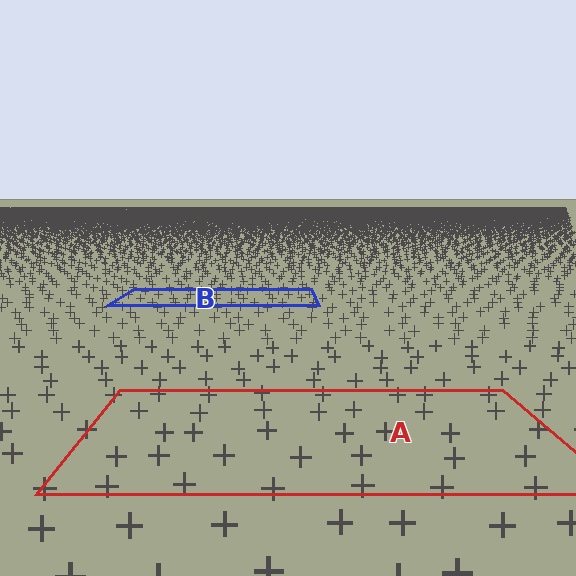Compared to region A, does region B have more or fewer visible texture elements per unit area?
Region B has more texture elements per unit area — they are packed more densely because it is farther away.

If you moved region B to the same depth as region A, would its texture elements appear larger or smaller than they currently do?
They would appear larger. At a closer depth, the same texture elements are projected at a bigger on-screen size.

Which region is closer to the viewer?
Region A is closer. The texture elements there are larger and more spread out.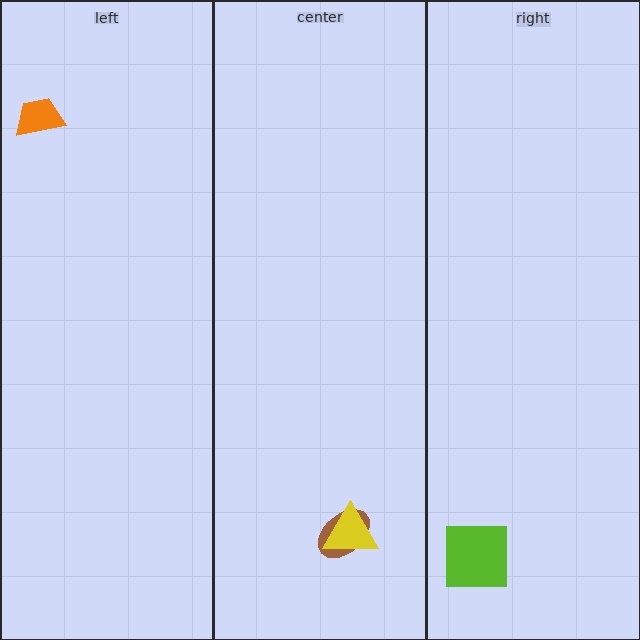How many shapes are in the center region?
2.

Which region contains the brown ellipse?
The center region.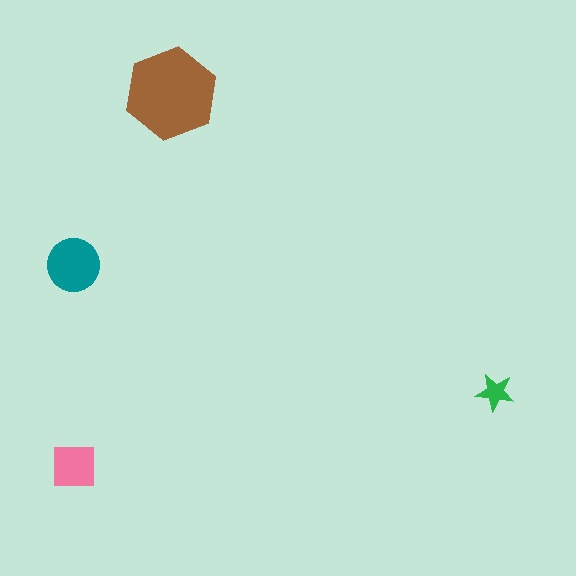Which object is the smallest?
The green star.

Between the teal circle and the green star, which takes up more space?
The teal circle.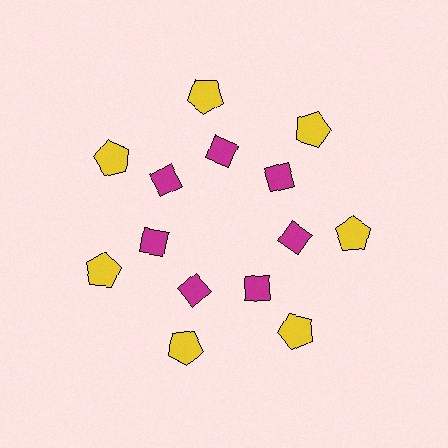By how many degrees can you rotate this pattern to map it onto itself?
The pattern maps onto itself every 51 degrees of rotation.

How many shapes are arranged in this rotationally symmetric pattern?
There are 14 shapes, arranged in 7 groups of 2.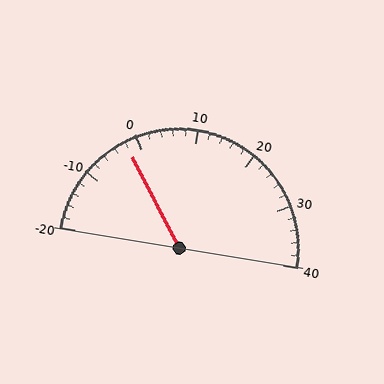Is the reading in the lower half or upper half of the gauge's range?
The reading is in the lower half of the range (-20 to 40).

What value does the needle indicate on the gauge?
The needle indicates approximately -2.